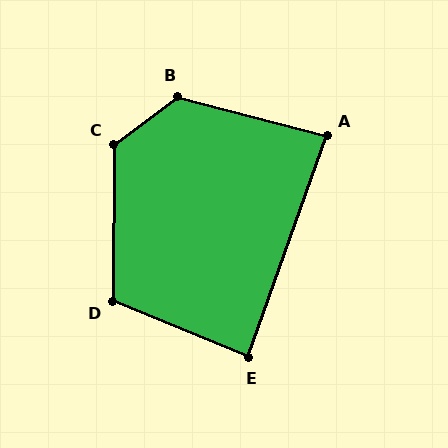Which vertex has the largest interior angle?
B, at approximately 128 degrees.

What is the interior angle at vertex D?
Approximately 112 degrees (obtuse).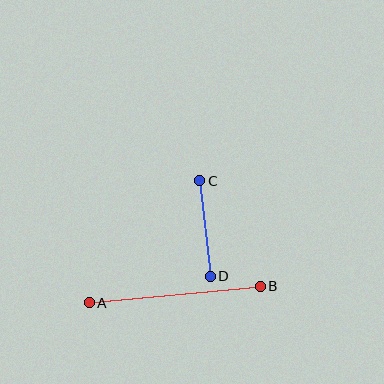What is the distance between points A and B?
The distance is approximately 172 pixels.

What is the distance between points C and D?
The distance is approximately 96 pixels.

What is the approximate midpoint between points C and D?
The midpoint is at approximately (205, 228) pixels.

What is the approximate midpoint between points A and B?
The midpoint is at approximately (175, 294) pixels.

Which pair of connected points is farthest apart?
Points A and B are farthest apart.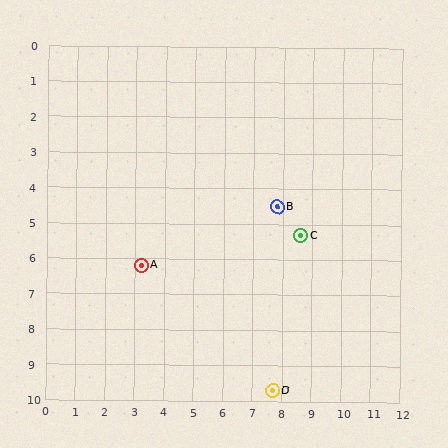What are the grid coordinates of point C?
Point C is at approximately (8.6, 5.3).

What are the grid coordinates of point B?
Point B is at approximately (7.8, 4.5).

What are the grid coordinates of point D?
Point D is at approximately (7.7, 9.7).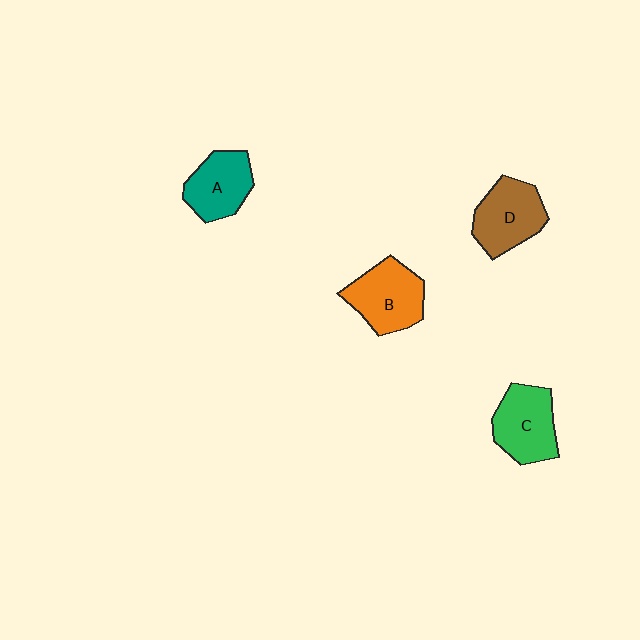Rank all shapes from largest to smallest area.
From largest to smallest: B (orange), D (brown), C (green), A (teal).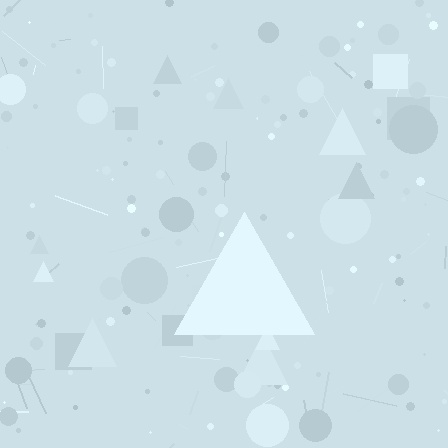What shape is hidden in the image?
A triangle is hidden in the image.